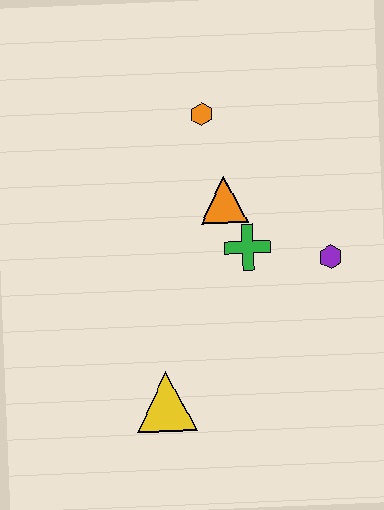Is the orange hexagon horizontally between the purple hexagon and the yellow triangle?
Yes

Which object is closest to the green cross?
The orange triangle is closest to the green cross.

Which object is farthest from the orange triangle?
The yellow triangle is farthest from the orange triangle.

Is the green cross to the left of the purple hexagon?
Yes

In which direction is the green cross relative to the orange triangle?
The green cross is below the orange triangle.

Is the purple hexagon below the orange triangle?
Yes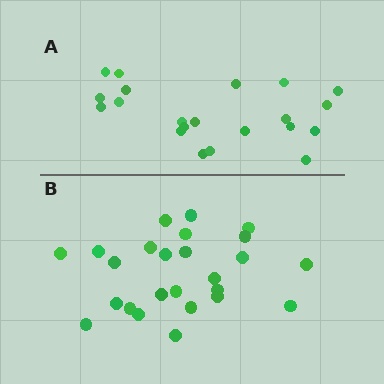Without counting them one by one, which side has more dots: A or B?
Region B (the bottom region) has more dots.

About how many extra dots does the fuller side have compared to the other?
Region B has about 4 more dots than region A.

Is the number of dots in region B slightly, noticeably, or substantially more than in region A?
Region B has only slightly more — the two regions are fairly close. The ratio is roughly 1.2 to 1.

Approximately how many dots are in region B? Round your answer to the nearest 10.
About 20 dots. (The exact count is 25, which rounds to 20.)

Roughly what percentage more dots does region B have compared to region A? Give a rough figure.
About 20% more.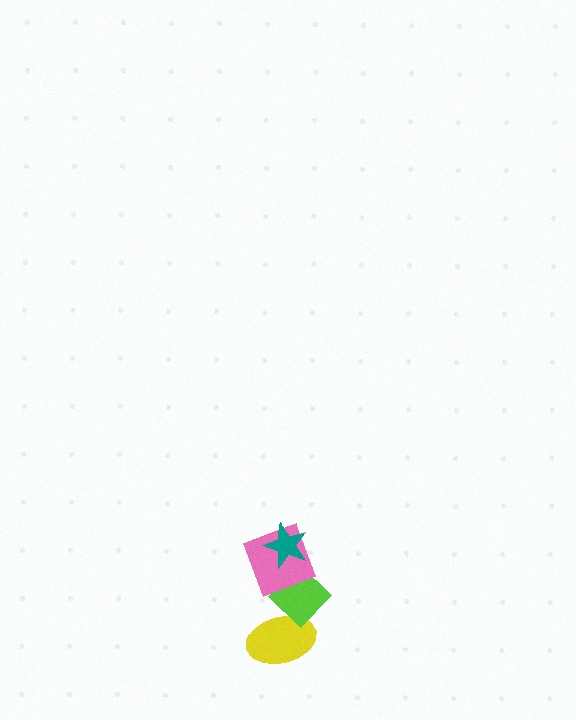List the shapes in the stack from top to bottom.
From top to bottom: the teal star, the pink square, the lime diamond, the yellow ellipse.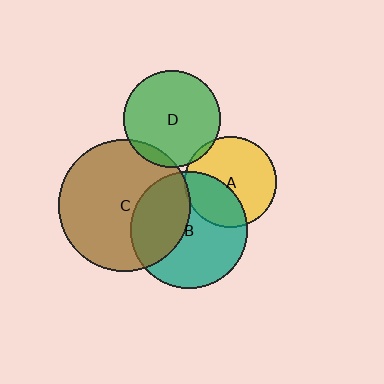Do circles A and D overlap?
Yes.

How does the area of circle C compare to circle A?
Approximately 2.1 times.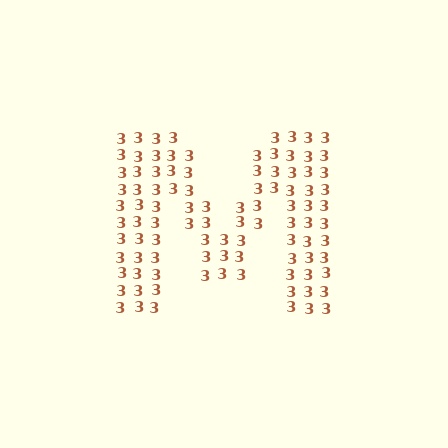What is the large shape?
The large shape is the letter M.